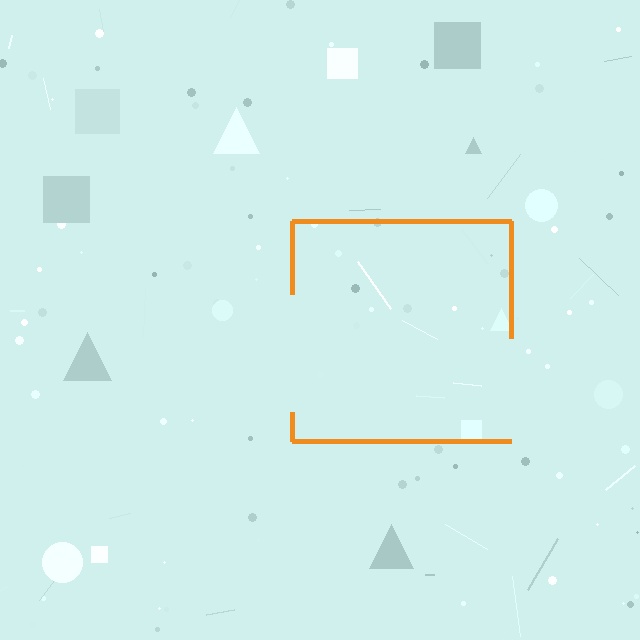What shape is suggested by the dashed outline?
The dashed outline suggests a square.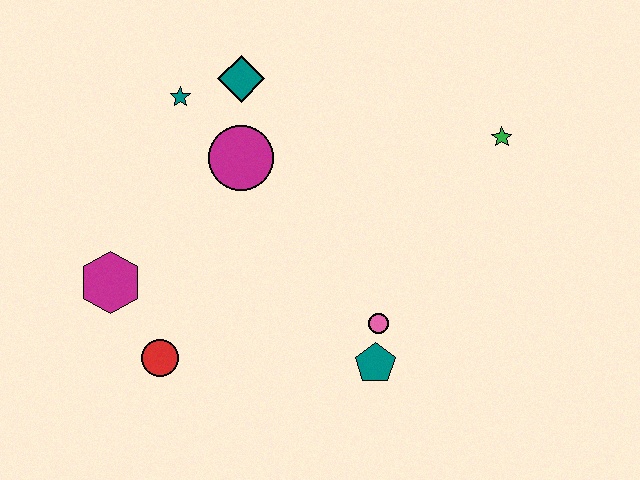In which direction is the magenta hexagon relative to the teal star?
The magenta hexagon is below the teal star.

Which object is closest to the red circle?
The magenta hexagon is closest to the red circle.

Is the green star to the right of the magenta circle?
Yes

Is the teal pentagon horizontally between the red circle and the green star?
Yes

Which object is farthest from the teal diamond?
The teal pentagon is farthest from the teal diamond.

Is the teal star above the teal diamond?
No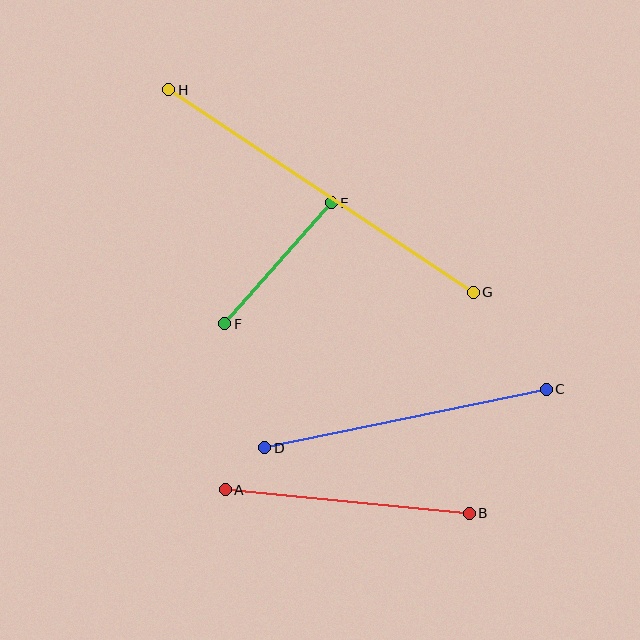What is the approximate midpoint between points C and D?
The midpoint is at approximately (405, 419) pixels.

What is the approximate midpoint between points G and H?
The midpoint is at approximately (321, 191) pixels.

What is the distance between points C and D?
The distance is approximately 288 pixels.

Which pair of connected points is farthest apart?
Points G and H are farthest apart.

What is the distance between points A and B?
The distance is approximately 245 pixels.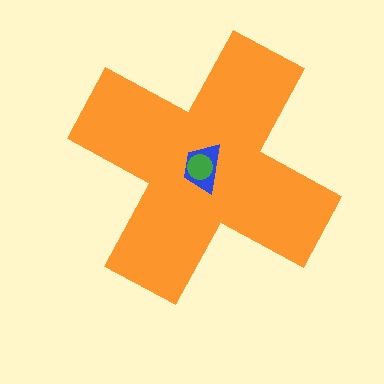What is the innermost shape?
The green circle.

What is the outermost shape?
The orange cross.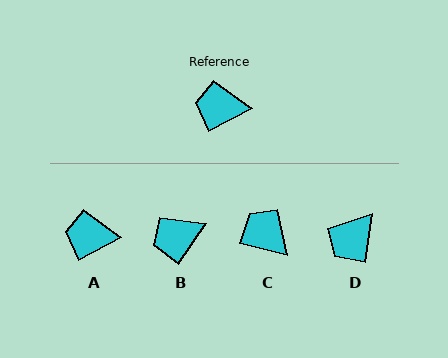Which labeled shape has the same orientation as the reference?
A.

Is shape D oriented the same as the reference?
No, it is off by about 54 degrees.